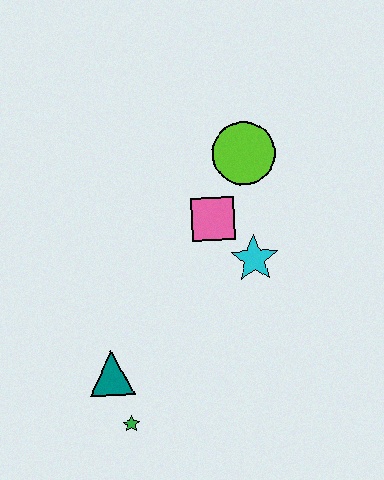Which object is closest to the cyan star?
The pink square is closest to the cyan star.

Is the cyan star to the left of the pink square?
No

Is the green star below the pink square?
Yes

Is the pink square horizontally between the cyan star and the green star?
Yes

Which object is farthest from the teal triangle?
The lime circle is farthest from the teal triangle.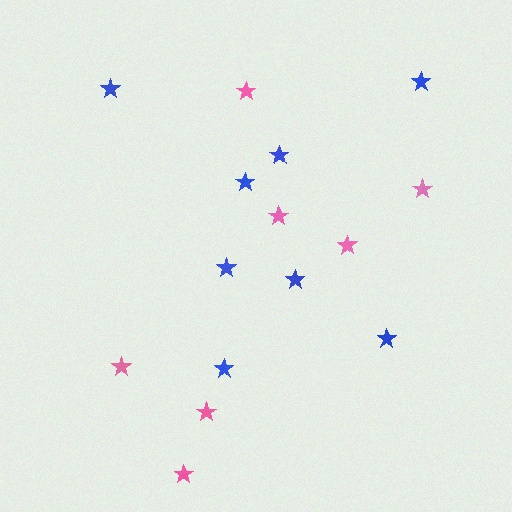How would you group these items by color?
There are 2 groups: one group of blue stars (8) and one group of pink stars (7).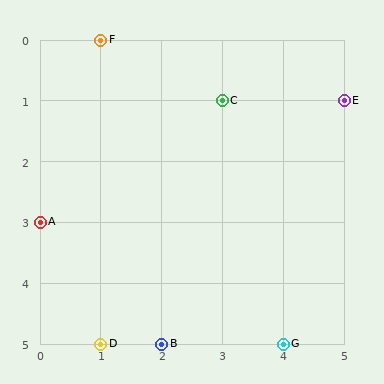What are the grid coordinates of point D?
Point D is at grid coordinates (1, 5).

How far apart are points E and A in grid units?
Points E and A are 5 columns and 2 rows apart (about 5.4 grid units diagonally).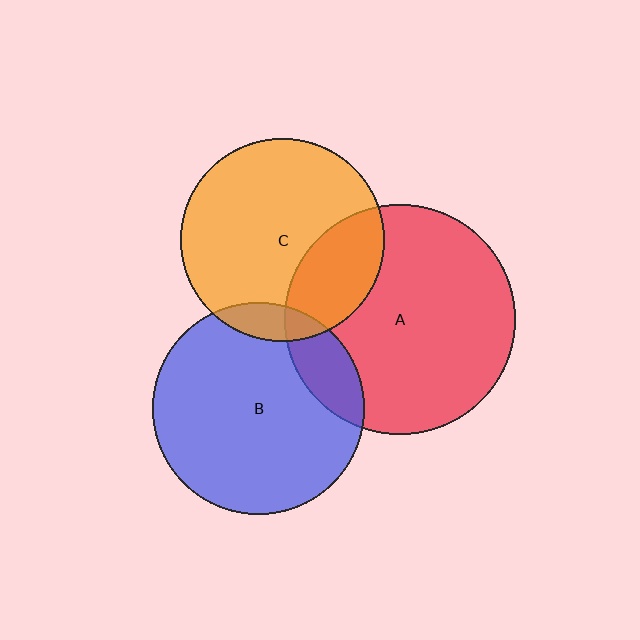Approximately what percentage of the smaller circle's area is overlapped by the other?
Approximately 15%.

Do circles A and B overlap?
Yes.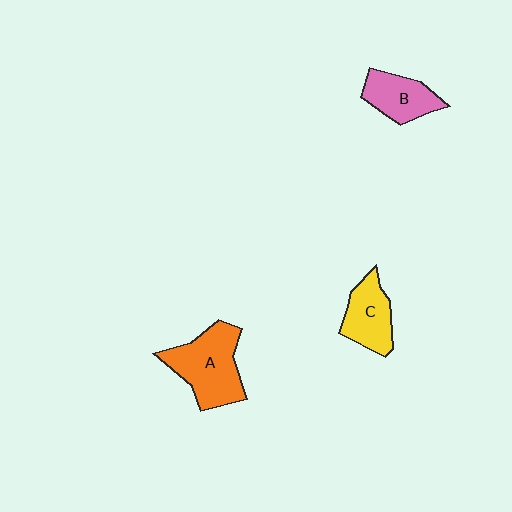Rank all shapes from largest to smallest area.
From largest to smallest: A (orange), C (yellow), B (pink).